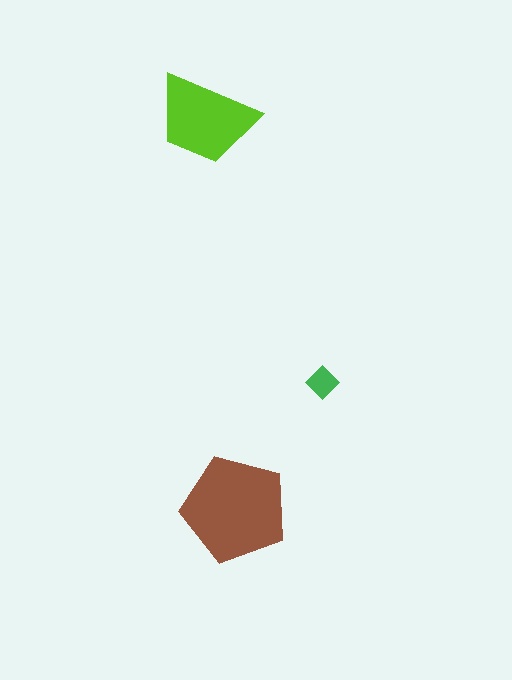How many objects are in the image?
There are 3 objects in the image.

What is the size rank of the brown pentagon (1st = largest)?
1st.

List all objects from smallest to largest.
The green diamond, the lime trapezoid, the brown pentagon.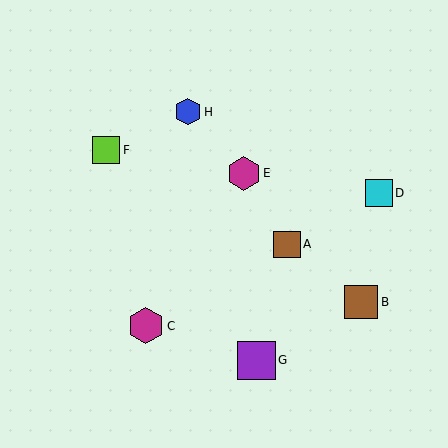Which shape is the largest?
The purple square (labeled G) is the largest.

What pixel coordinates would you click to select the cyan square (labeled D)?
Click at (379, 193) to select the cyan square D.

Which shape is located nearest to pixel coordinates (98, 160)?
The lime square (labeled F) at (106, 150) is nearest to that location.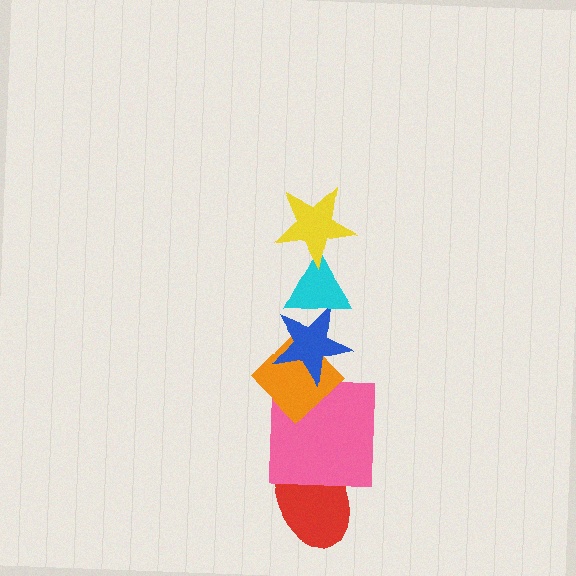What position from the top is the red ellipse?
The red ellipse is 6th from the top.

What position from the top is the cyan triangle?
The cyan triangle is 2nd from the top.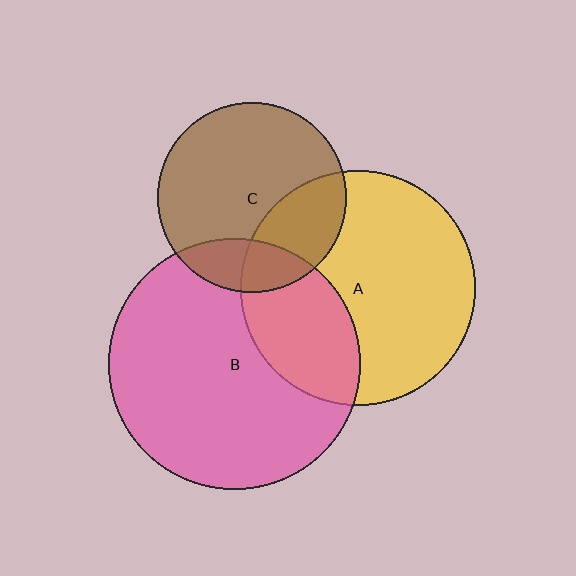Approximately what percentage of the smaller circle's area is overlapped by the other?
Approximately 30%.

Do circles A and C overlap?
Yes.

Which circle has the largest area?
Circle B (pink).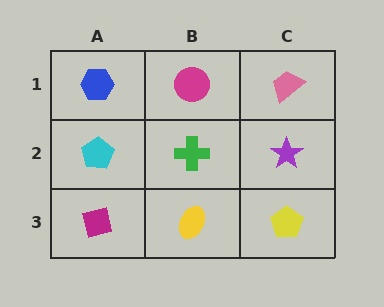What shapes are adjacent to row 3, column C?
A purple star (row 2, column C), a yellow ellipse (row 3, column B).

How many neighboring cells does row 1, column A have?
2.